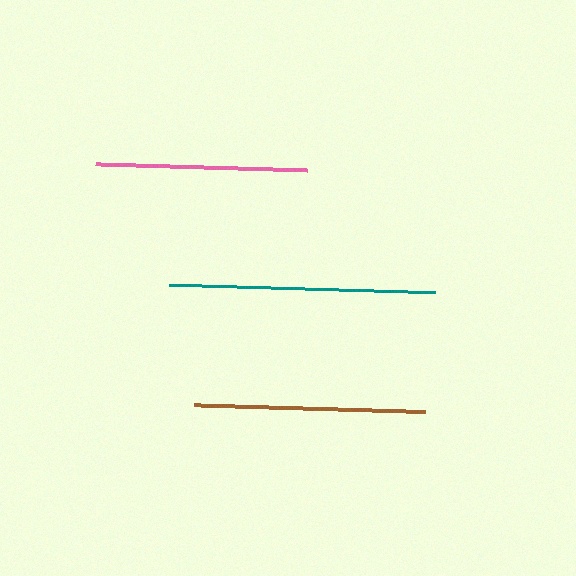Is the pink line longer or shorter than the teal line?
The teal line is longer than the pink line.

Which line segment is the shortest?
The pink line is the shortest at approximately 212 pixels.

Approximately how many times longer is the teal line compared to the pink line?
The teal line is approximately 1.3 times the length of the pink line.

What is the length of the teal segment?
The teal segment is approximately 266 pixels long.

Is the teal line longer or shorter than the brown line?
The teal line is longer than the brown line.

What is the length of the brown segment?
The brown segment is approximately 232 pixels long.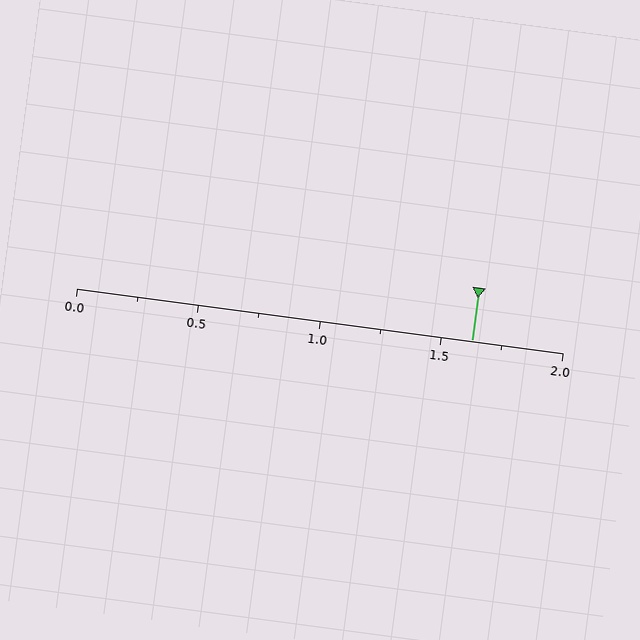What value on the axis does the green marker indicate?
The marker indicates approximately 1.62.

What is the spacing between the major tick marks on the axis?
The major ticks are spaced 0.5 apart.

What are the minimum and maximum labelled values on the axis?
The axis runs from 0.0 to 2.0.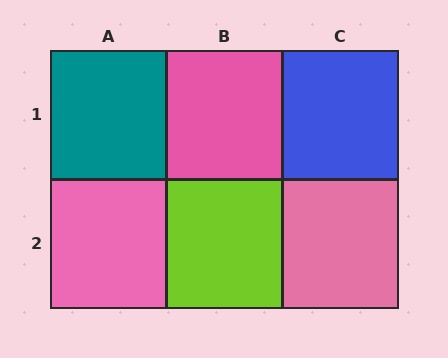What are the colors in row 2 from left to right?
Pink, lime, pink.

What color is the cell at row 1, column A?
Teal.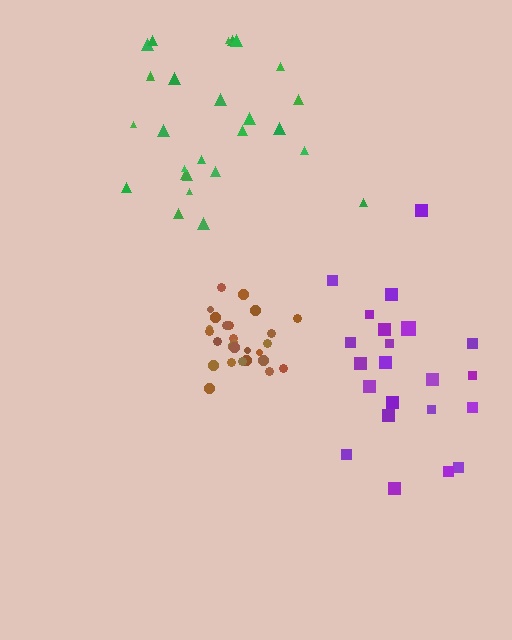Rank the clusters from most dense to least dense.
brown, green, purple.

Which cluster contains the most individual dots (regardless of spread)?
Brown (27).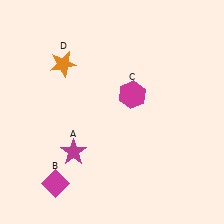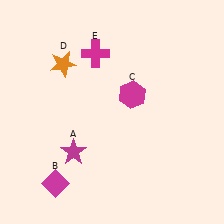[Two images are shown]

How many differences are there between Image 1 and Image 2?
There is 1 difference between the two images.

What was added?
A magenta cross (E) was added in Image 2.